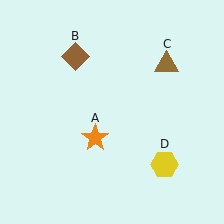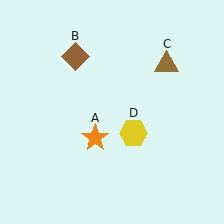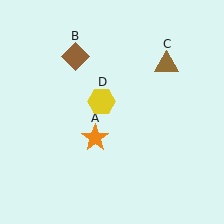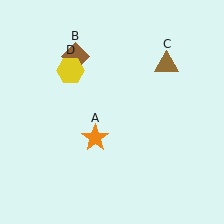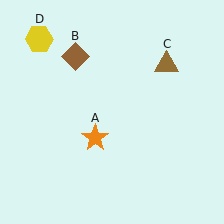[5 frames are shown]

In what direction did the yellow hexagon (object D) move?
The yellow hexagon (object D) moved up and to the left.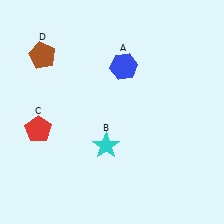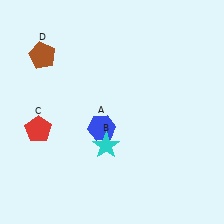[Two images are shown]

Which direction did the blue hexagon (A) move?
The blue hexagon (A) moved down.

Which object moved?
The blue hexagon (A) moved down.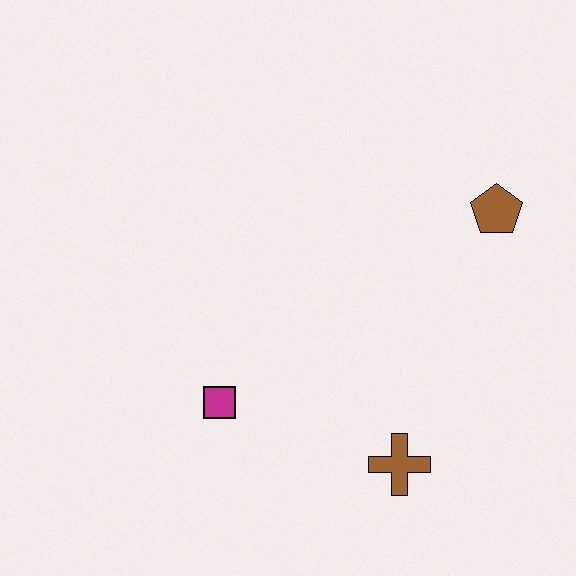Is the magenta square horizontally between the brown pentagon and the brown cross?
No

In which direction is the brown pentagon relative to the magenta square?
The brown pentagon is to the right of the magenta square.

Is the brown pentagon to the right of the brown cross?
Yes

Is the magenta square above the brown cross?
Yes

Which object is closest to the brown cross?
The magenta square is closest to the brown cross.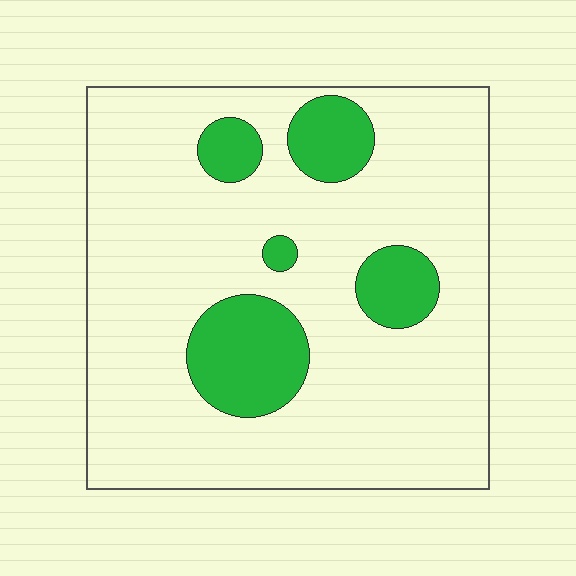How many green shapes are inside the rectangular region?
5.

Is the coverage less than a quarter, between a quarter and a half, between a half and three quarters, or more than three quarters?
Less than a quarter.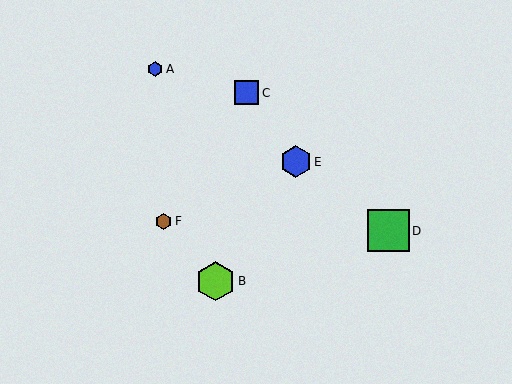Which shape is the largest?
The green square (labeled D) is the largest.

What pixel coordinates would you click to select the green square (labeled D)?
Click at (389, 231) to select the green square D.